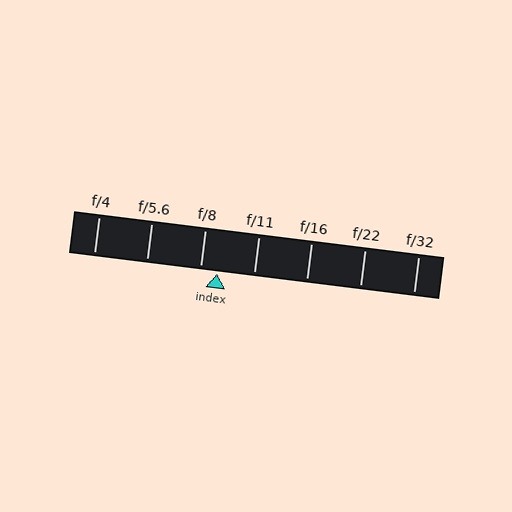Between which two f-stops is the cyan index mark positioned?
The index mark is between f/8 and f/11.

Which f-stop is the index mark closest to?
The index mark is closest to f/8.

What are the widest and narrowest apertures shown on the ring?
The widest aperture shown is f/4 and the narrowest is f/32.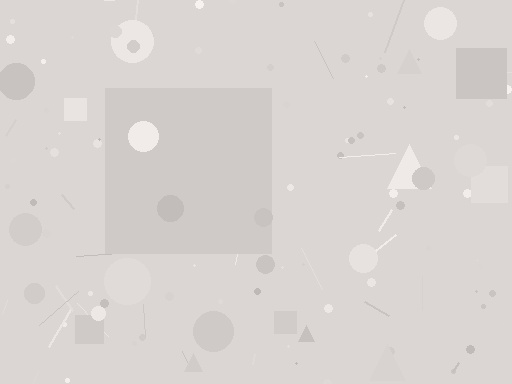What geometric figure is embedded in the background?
A square is embedded in the background.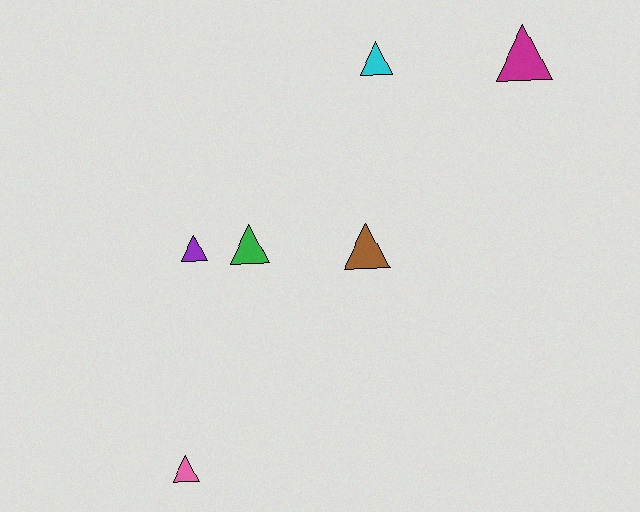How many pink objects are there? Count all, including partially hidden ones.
There is 1 pink object.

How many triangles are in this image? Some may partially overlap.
There are 6 triangles.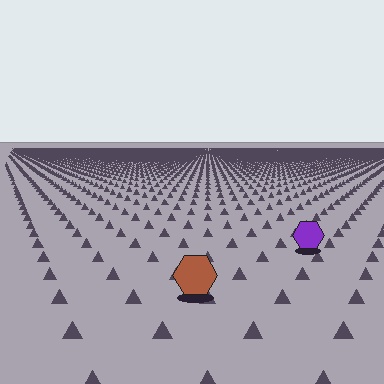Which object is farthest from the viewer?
The purple hexagon is farthest from the viewer. It appears smaller and the ground texture around it is denser.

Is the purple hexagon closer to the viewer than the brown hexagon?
No. The brown hexagon is closer — you can tell from the texture gradient: the ground texture is coarser near it.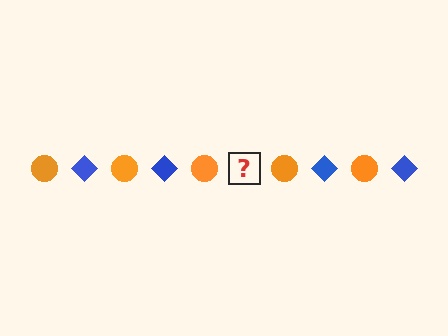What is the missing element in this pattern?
The missing element is a blue diamond.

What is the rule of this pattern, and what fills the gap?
The rule is that the pattern alternates between orange circle and blue diamond. The gap should be filled with a blue diamond.